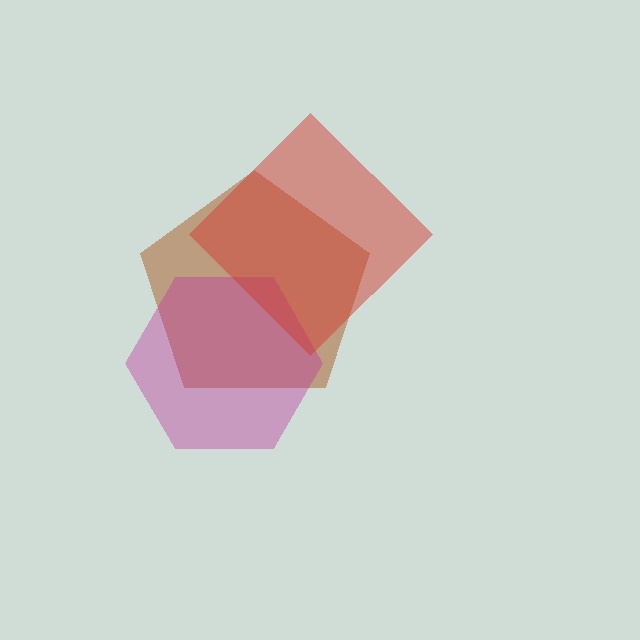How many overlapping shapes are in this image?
There are 3 overlapping shapes in the image.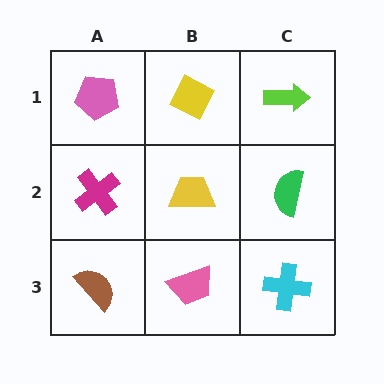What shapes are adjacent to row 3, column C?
A green semicircle (row 2, column C), a pink trapezoid (row 3, column B).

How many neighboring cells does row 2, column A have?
3.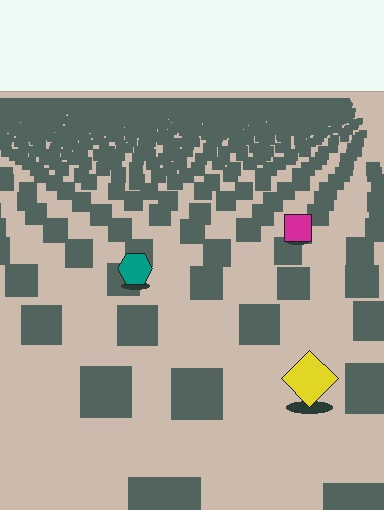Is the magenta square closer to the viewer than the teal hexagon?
No. The teal hexagon is closer — you can tell from the texture gradient: the ground texture is coarser near it.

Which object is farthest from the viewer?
The magenta square is farthest from the viewer. It appears smaller and the ground texture around it is denser.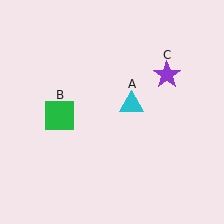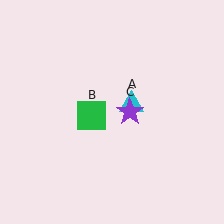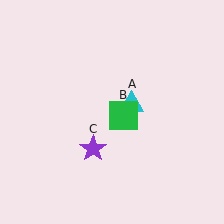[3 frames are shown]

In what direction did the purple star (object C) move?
The purple star (object C) moved down and to the left.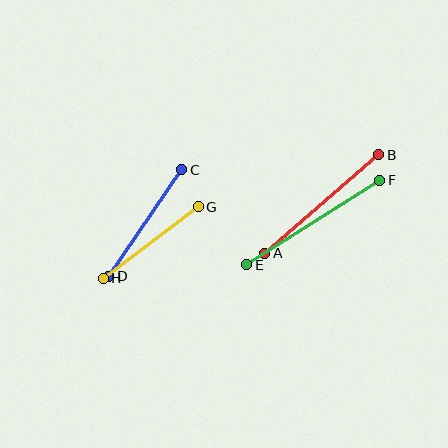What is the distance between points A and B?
The distance is approximately 151 pixels.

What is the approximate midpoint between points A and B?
The midpoint is at approximately (322, 204) pixels.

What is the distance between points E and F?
The distance is approximately 158 pixels.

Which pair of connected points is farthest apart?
Points E and F are farthest apart.